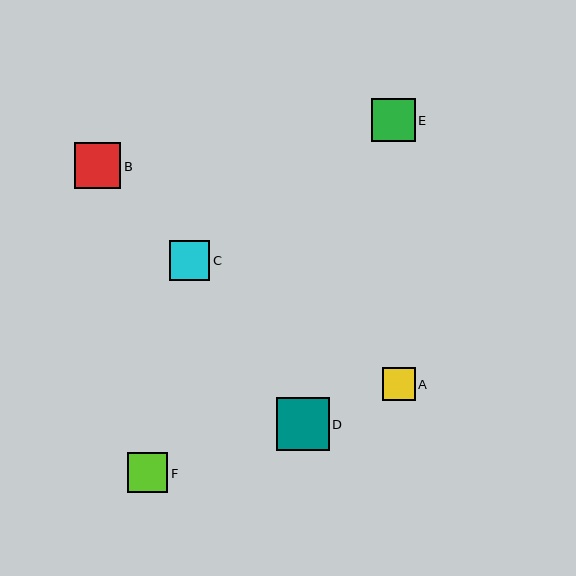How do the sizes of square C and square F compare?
Square C and square F are approximately the same size.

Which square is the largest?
Square D is the largest with a size of approximately 53 pixels.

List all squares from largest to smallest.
From largest to smallest: D, B, E, C, F, A.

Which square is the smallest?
Square A is the smallest with a size of approximately 33 pixels.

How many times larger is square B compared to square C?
Square B is approximately 1.1 times the size of square C.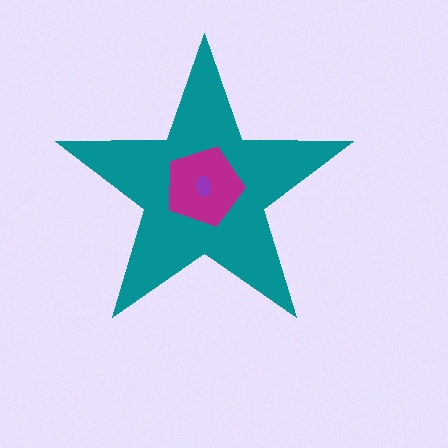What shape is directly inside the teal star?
The magenta pentagon.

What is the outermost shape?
The teal star.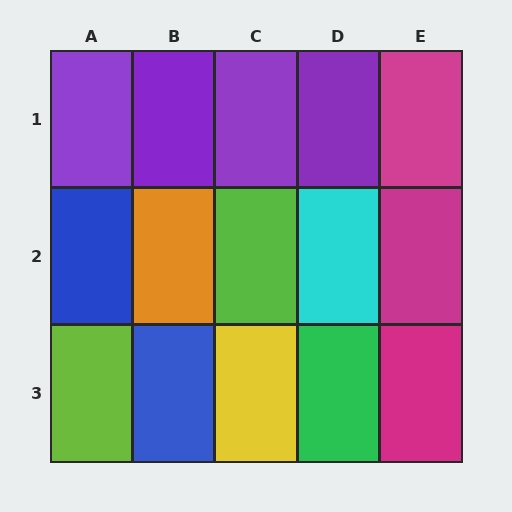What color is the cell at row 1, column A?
Purple.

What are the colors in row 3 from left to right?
Lime, blue, yellow, green, magenta.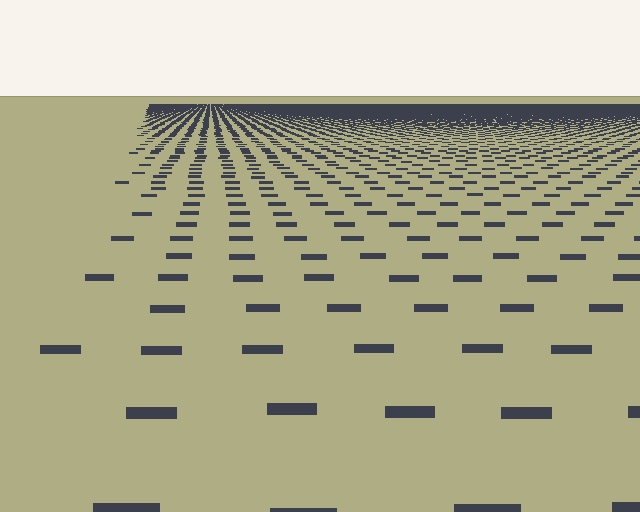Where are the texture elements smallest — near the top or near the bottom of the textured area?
Near the top.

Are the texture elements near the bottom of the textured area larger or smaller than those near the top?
Larger. Near the bottom, elements are closer to the viewer and appear at a bigger on-screen size.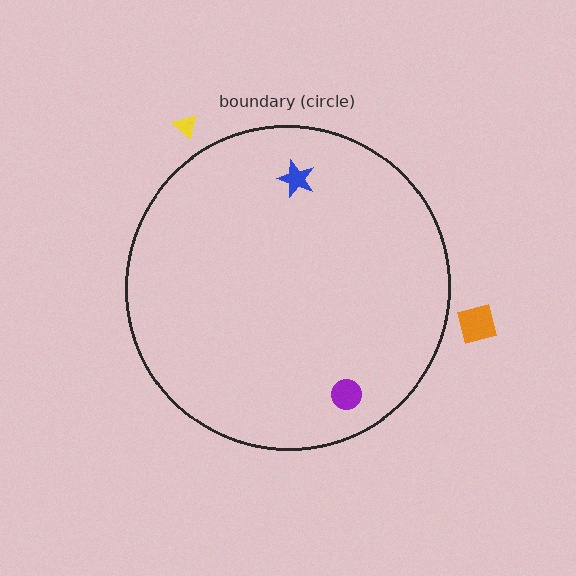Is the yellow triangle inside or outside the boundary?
Outside.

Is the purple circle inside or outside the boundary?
Inside.